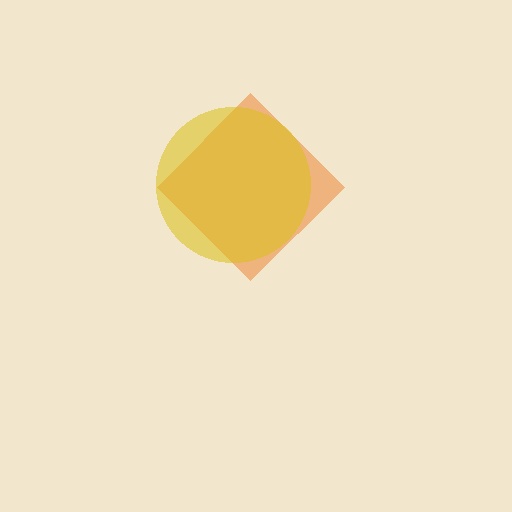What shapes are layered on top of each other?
The layered shapes are: an orange diamond, a yellow circle.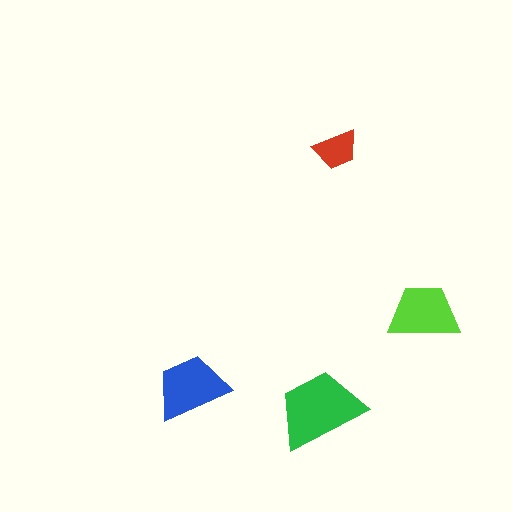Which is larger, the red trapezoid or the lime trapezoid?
The lime one.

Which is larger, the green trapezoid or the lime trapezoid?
The green one.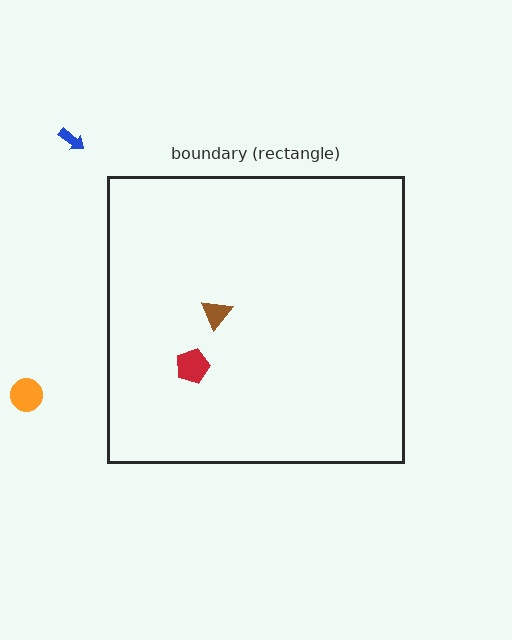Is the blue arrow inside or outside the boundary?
Outside.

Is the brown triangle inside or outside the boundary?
Inside.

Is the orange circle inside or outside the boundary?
Outside.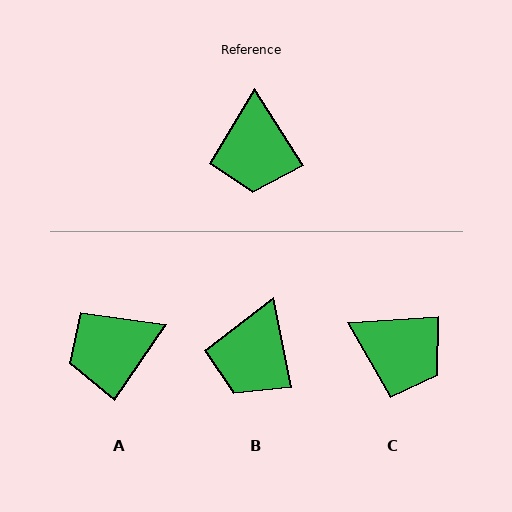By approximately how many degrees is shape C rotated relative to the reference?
Approximately 61 degrees counter-clockwise.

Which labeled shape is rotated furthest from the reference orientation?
A, about 67 degrees away.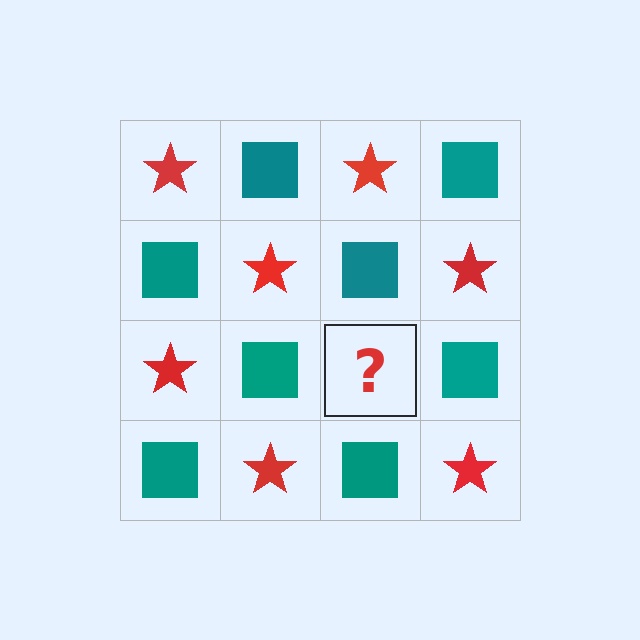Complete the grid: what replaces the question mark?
The question mark should be replaced with a red star.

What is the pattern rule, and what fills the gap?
The rule is that it alternates red star and teal square in a checkerboard pattern. The gap should be filled with a red star.